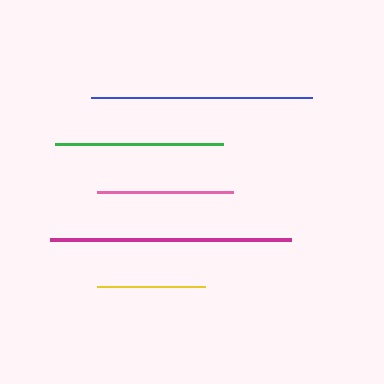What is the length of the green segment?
The green segment is approximately 169 pixels long.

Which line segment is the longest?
The magenta line is the longest at approximately 241 pixels.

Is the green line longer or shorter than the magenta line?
The magenta line is longer than the green line.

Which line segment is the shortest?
The yellow line is the shortest at approximately 108 pixels.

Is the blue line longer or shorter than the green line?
The blue line is longer than the green line.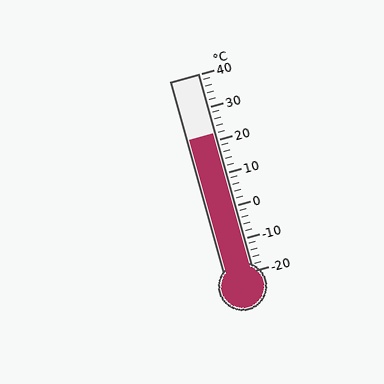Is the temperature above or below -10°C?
The temperature is above -10°C.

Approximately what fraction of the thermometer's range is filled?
The thermometer is filled to approximately 70% of its range.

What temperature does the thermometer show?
The thermometer shows approximately 22°C.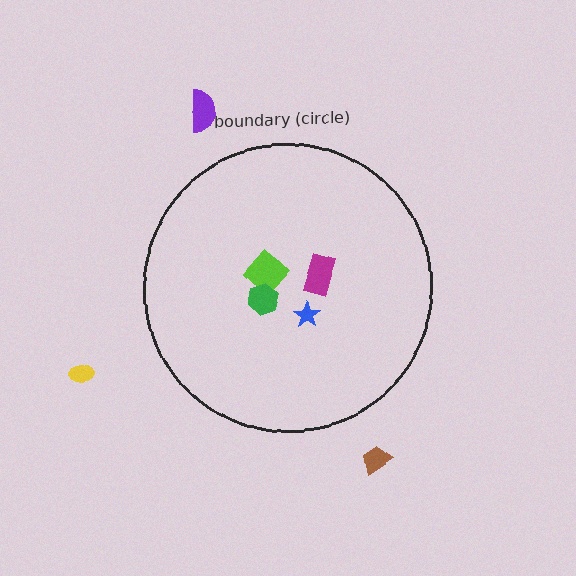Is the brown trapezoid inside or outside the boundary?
Outside.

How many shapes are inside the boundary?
4 inside, 3 outside.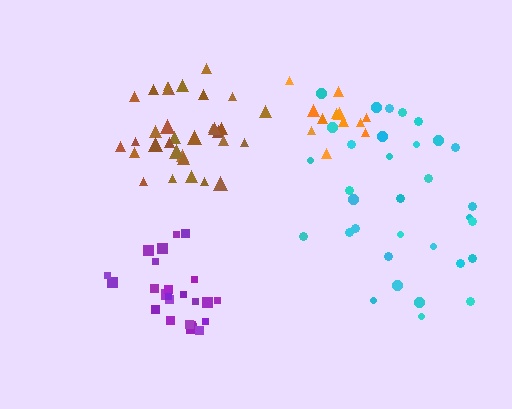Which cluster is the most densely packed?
Brown.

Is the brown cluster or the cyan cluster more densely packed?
Brown.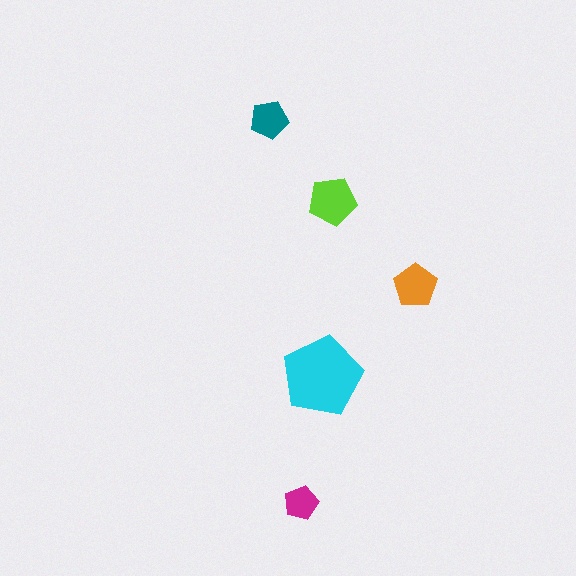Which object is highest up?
The teal pentagon is topmost.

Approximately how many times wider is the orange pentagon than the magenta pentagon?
About 1.5 times wider.